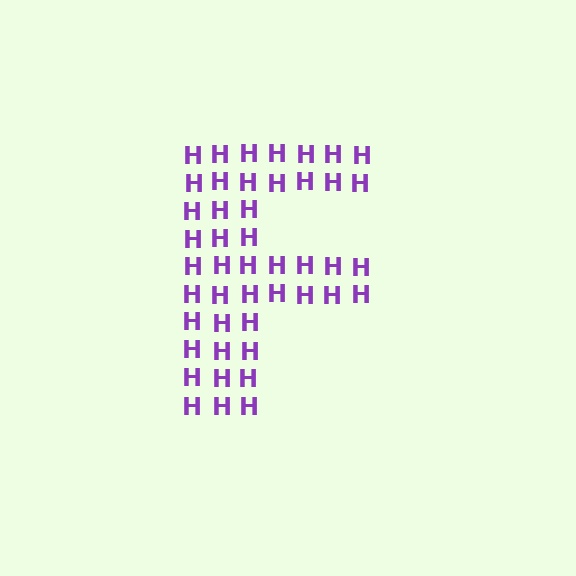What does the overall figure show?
The overall figure shows the letter F.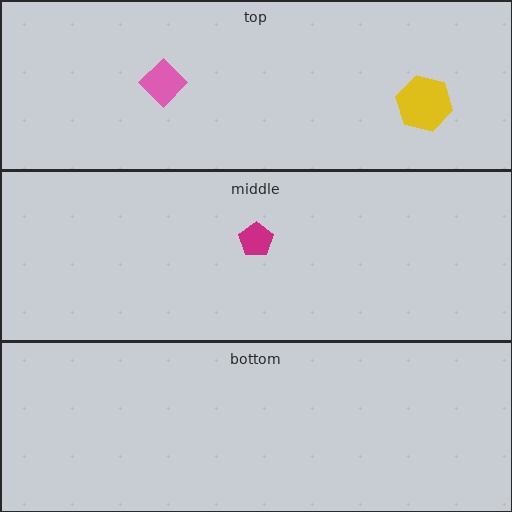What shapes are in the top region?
The yellow hexagon, the pink diamond.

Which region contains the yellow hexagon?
The top region.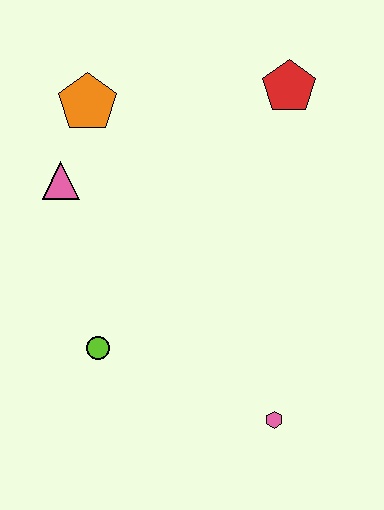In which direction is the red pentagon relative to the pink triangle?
The red pentagon is to the right of the pink triangle.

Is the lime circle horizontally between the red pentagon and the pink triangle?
Yes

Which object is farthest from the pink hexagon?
The orange pentagon is farthest from the pink hexagon.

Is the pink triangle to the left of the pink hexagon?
Yes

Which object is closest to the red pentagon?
The orange pentagon is closest to the red pentagon.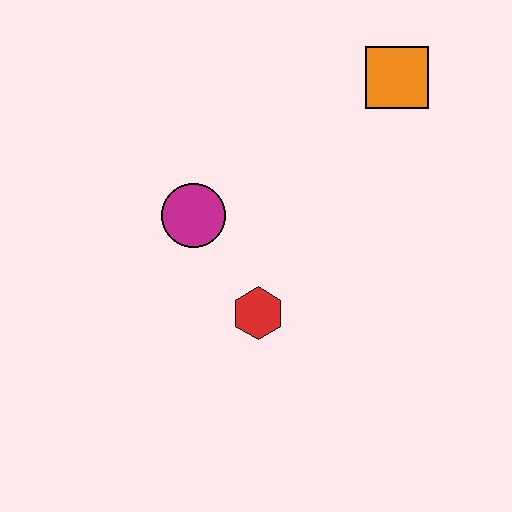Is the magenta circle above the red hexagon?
Yes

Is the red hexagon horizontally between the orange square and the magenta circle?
Yes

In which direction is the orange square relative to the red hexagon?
The orange square is above the red hexagon.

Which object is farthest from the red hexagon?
The orange square is farthest from the red hexagon.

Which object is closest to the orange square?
The magenta circle is closest to the orange square.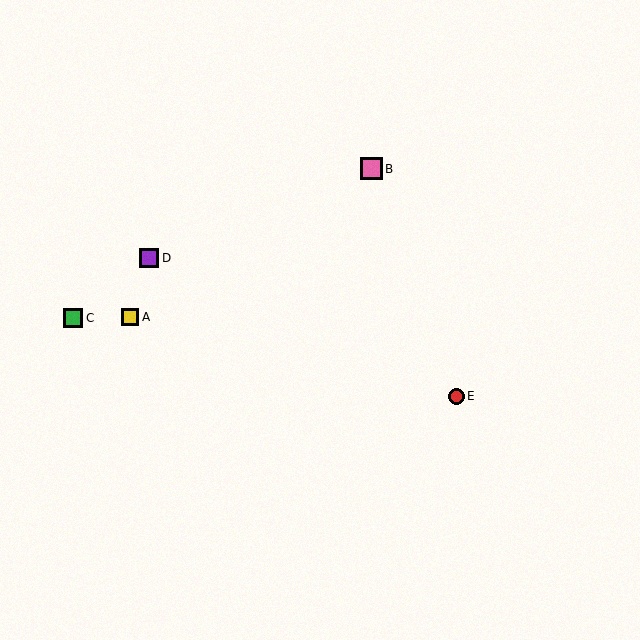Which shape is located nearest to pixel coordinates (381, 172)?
The pink square (labeled B) at (371, 169) is nearest to that location.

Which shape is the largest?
The pink square (labeled B) is the largest.